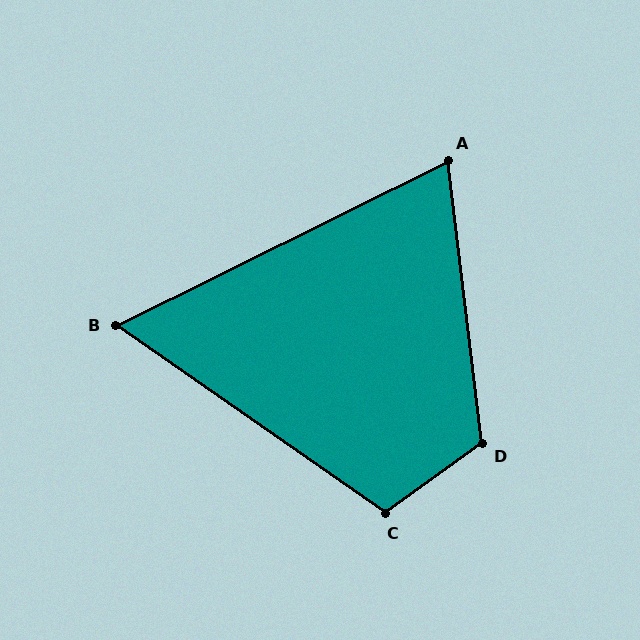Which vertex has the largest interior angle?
D, at approximately 119 degrees.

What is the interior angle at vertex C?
Approximately 109 degrees (obtuse).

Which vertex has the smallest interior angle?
B, at approximately 61 degrees.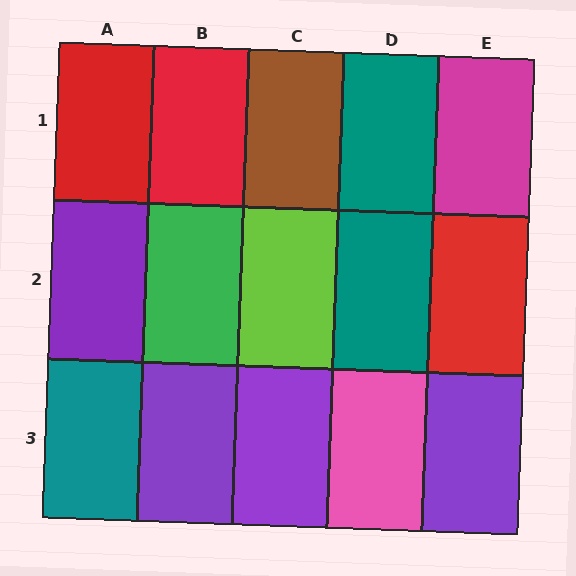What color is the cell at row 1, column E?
Magenta.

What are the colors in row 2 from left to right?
Purple, green, lime, teal, red.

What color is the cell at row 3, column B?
Purple.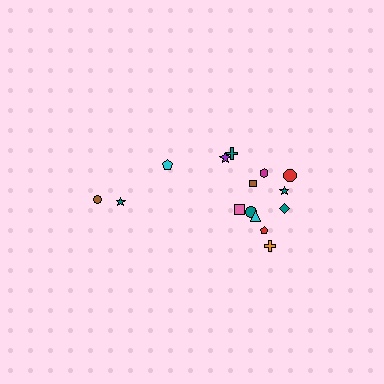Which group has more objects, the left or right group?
The right group.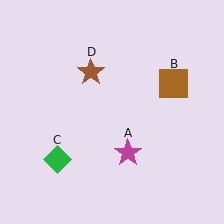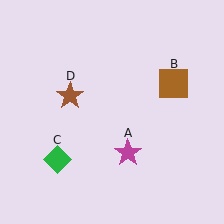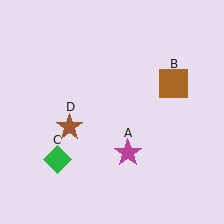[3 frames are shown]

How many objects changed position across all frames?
1 object changed position: brown star (object D).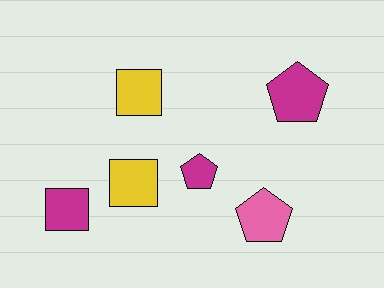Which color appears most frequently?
Magenta, with 3 objects.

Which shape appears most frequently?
Square, with 3 objects.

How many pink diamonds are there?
There are no pink diamonds.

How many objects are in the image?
There are 6 objects.